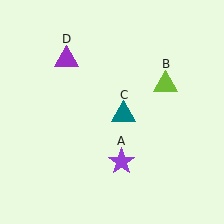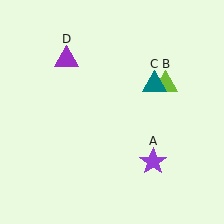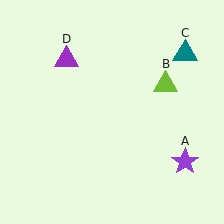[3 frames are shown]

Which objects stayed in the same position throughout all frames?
Lime triangle (object B) and purple triangle (object D) remained stationary.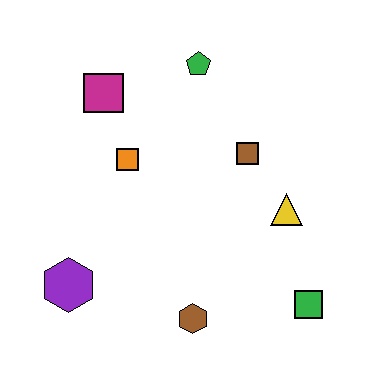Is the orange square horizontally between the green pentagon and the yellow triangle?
No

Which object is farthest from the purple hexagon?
The green pentagon is farthest from the purple hexagon.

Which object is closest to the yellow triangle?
The brown square is closest to the yellow triangle.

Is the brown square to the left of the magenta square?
No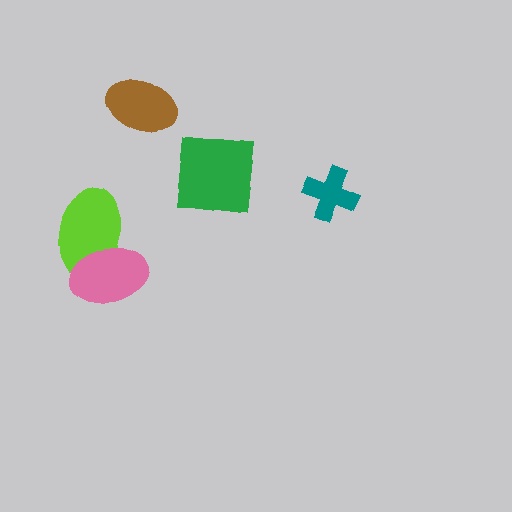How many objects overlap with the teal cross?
0 objects overlap with the teal cross.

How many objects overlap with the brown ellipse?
0 objects overlap with the brown ellipse.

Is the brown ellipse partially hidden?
No, no other shape covers it.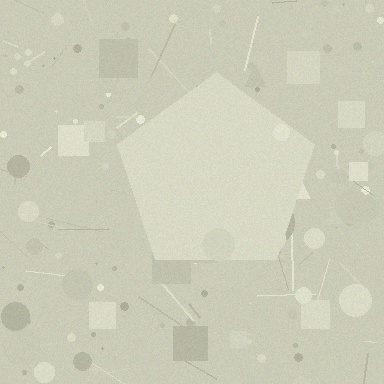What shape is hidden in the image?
A pentagon is hidden in the image.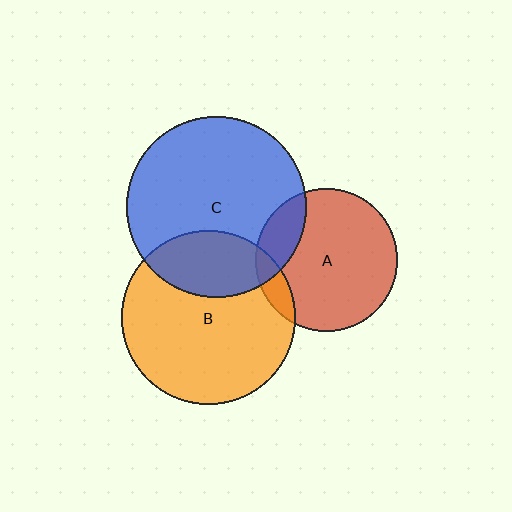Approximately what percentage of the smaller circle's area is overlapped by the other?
Approximately 10%.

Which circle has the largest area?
Circle C (blue).